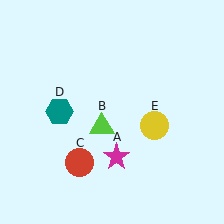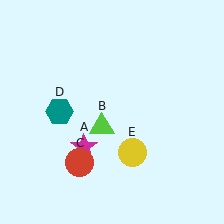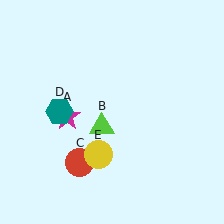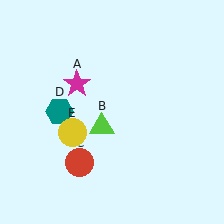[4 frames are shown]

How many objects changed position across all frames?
2 objects changed position: magenta star (object A), yellow circle (object E).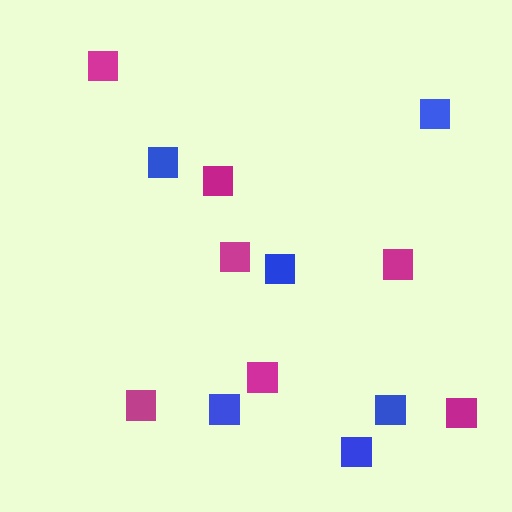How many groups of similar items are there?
There are 2 groups: one group of magenta squares (7) and one group of blue squares (6).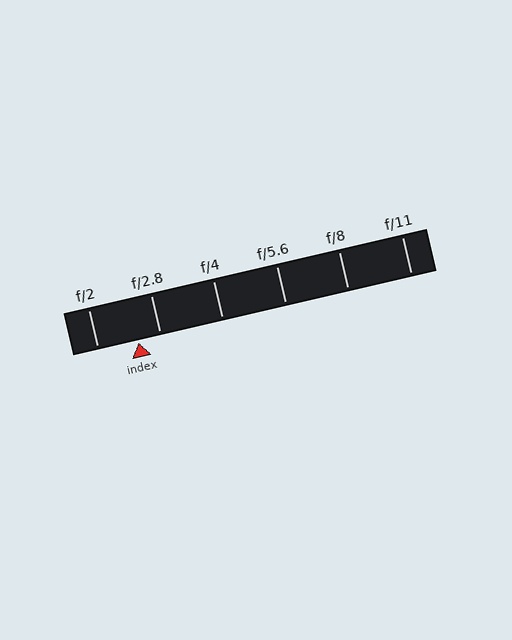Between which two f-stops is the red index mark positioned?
The index mark is between f/2 and f/2.8.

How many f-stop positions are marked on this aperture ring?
There are 6 f-stop positions marked.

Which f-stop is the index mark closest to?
The index mark is closest to f/2.8.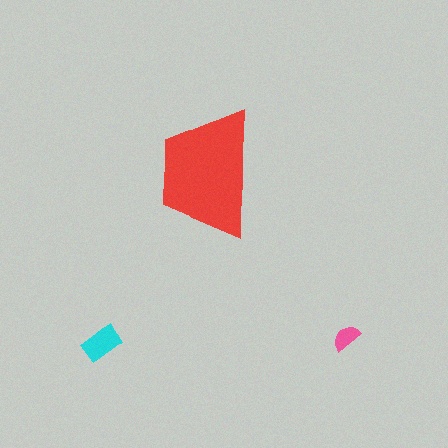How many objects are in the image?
There are 3 objects in the image.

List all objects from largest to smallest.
The red trapezoid, the cyan rectangle, the pink semicircle.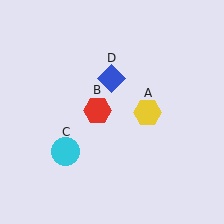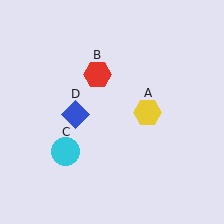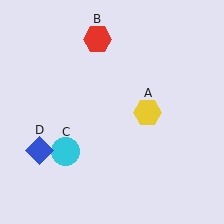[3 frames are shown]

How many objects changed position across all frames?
2 objects changed position: red hexagon (object B), blue diamond (object D).